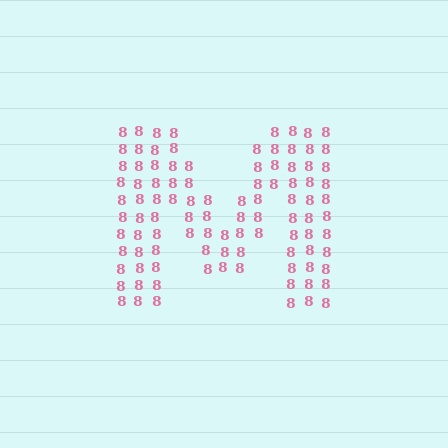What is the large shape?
The large shape is the letter M.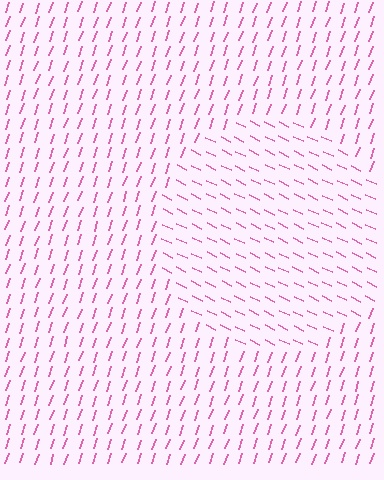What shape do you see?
I see a circle.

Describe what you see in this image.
The image is filled with small pink line segments. A circle region in the image has lines oriented differently from the surrounding lines, creating a visible texture boundary.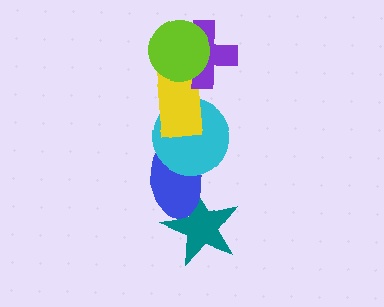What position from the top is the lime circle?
The lime circle is 1st from the top.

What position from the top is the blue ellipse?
The blue ellipse is 5th from the top.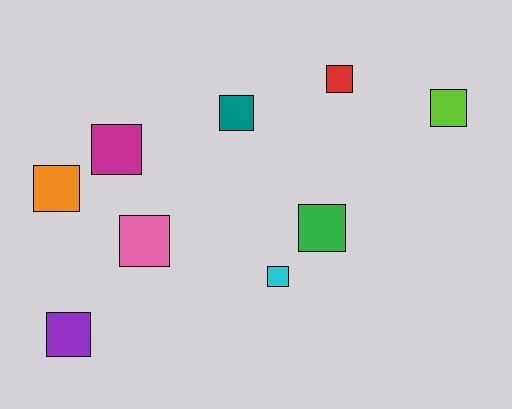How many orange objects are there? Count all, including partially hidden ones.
There is 1 orange object.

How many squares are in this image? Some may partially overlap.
There are 9 squares.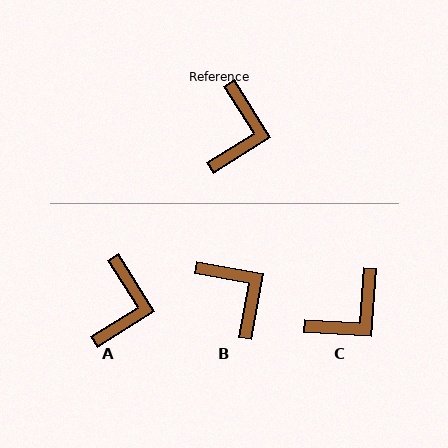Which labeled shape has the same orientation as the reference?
A.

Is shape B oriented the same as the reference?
No, it is off by about 48 degrees.